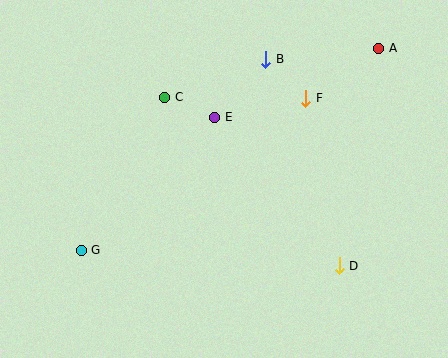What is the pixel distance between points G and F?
The distance between G and F is 271 pixels.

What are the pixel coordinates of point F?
Point F is at (306, 98).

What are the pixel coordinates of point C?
Point C is at (165, 97).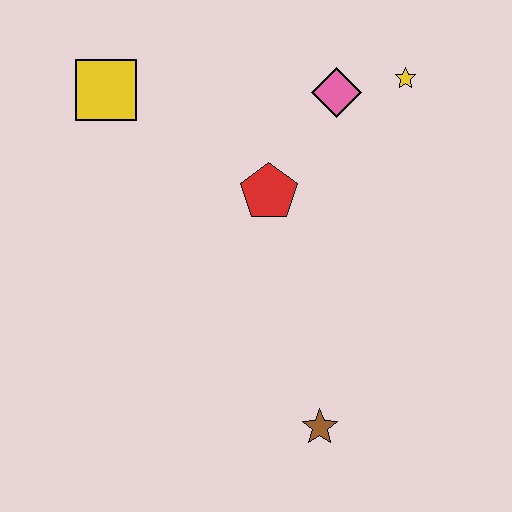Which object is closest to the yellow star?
The pink diamond is closest to the yellow star.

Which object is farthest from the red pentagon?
The brown star is farthest from the red pentagon.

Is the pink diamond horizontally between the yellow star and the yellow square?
Yes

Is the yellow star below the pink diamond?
No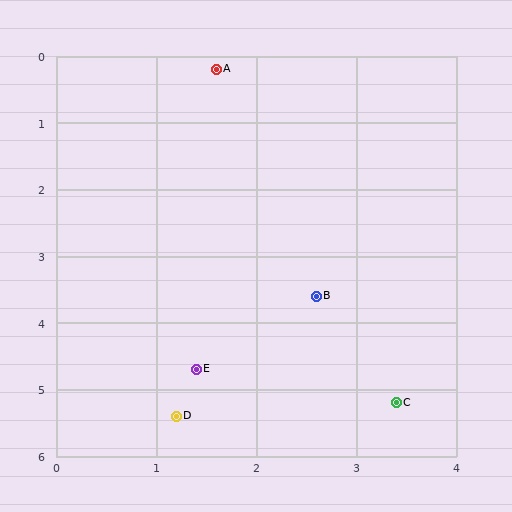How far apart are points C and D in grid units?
Points C and D are about 2.2 grid units apart.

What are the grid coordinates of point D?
Point D is at approximately (1.2, 5.4).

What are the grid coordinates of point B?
Point B is at approximately (2.6, 3.6).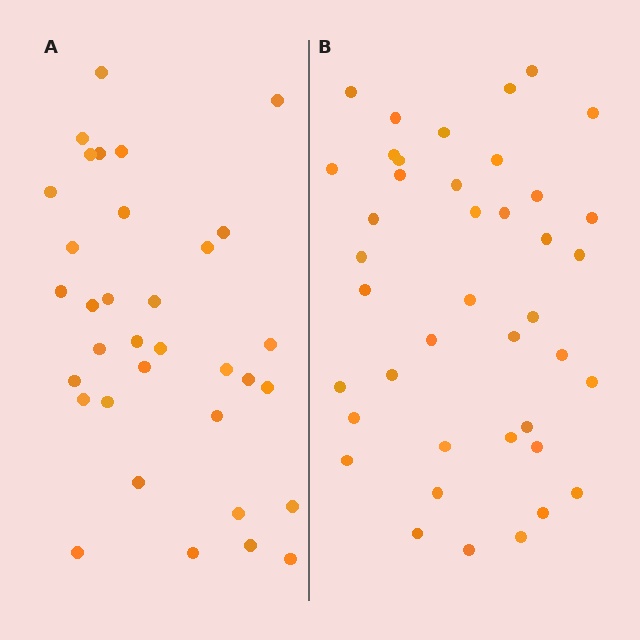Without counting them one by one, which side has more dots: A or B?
Region B (the right region) has more dots.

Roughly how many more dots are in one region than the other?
Region B has roughly 8 or so more dots than region A.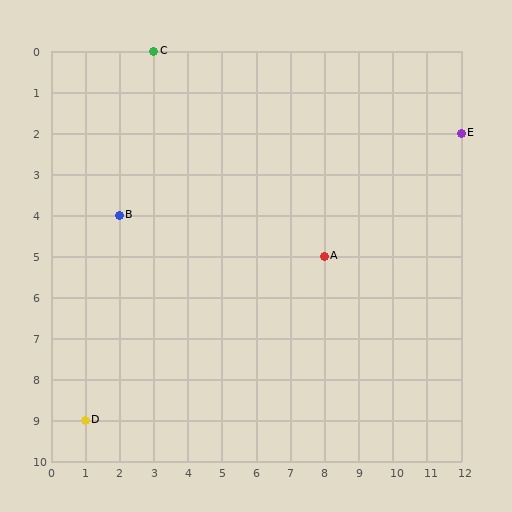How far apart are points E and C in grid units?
Points E and C are 9 columns and 2 rows apart (about 9.2 grid units diagonally).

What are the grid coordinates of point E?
Point E is at grid coordinates (12, 2).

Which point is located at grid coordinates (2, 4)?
Point B is at (2, 4).